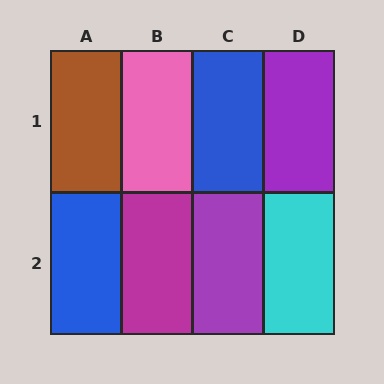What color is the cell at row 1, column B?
Pink.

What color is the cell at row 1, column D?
Purple.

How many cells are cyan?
1 cell is cyan.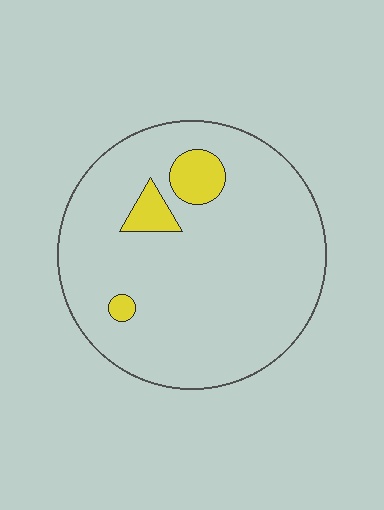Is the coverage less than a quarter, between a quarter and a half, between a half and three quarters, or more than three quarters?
Less than a quarter.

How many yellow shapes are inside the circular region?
3.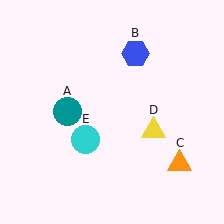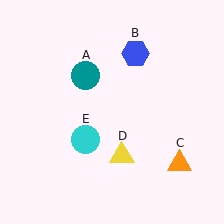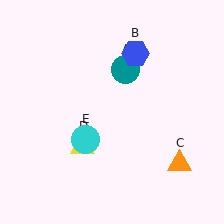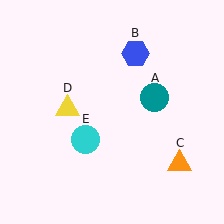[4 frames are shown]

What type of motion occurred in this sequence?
The teal circle (object A), yellow triangle (object D) rotated clockwise around the center of the scene.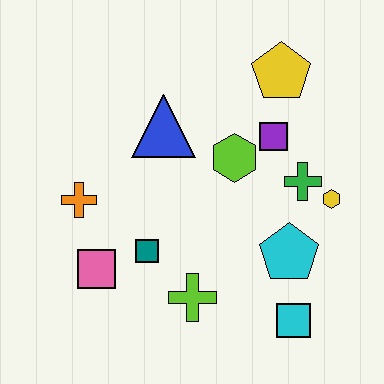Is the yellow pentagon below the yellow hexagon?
No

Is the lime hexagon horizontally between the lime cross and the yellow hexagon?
Yes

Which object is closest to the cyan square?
The cyan pentagon is closest to the cyan square.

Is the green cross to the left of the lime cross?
No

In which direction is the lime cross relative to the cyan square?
The lime cross is to the left of the cyan square.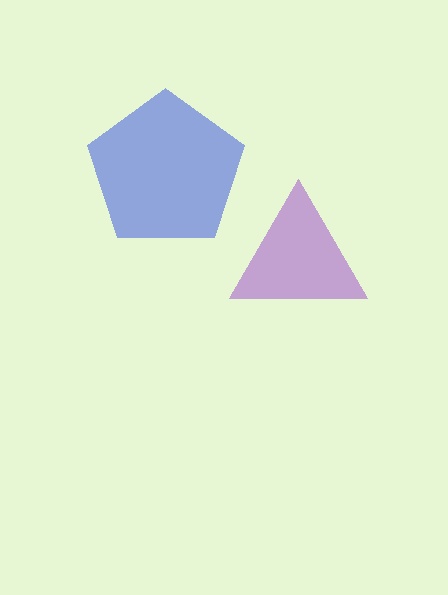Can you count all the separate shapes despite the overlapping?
Yes, there are 2 separate shapes.